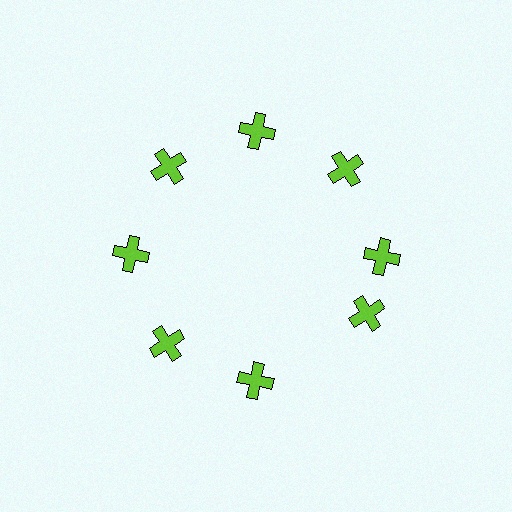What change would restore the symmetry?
The symmetry would be restored by rotating it back into even spacing with its neighbors so that all 8 crosses sit at equal angles and equal distance from the center.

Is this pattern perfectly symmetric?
No. The 8 lime crosses are arranged in a ring, but one element near the 4 o'clock position is rotated out of alignment along the ring, breaking the 8-fold rotational symmetry.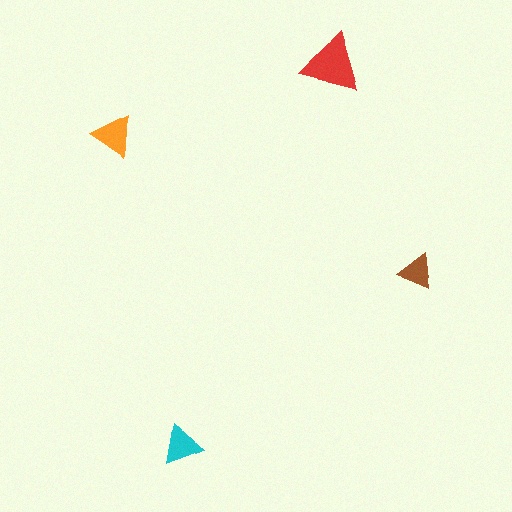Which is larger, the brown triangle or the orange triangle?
The orange one.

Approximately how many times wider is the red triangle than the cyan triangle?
About 1.5 times wider.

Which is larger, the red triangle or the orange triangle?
The red one.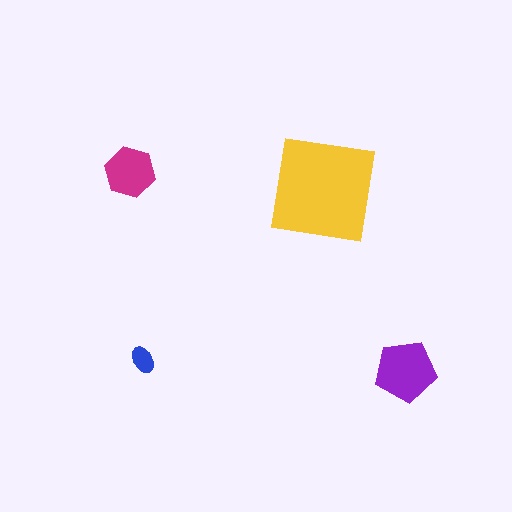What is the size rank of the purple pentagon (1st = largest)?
2nd.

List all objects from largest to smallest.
The yellow square, the purple pentagon, the magenta hexagon, the blue ellipse.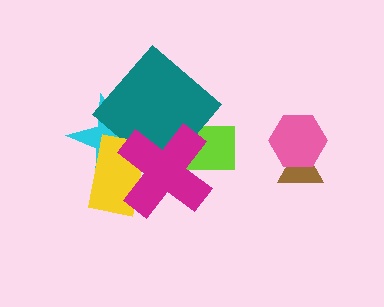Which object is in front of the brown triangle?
The pink hexagon is in front of the brown triangle.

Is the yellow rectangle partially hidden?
Yes, it is partially covered by another shape.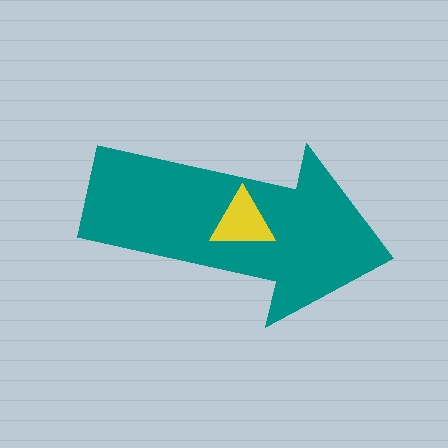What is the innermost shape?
The yellow triangle.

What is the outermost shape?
The teal arrow.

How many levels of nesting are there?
2.